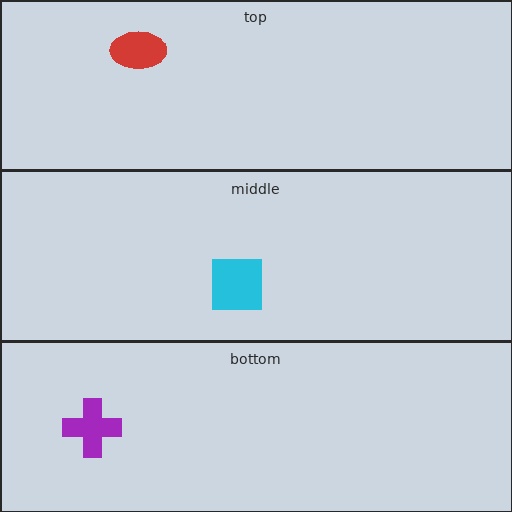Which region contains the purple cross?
The bottom region.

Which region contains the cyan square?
The middle region.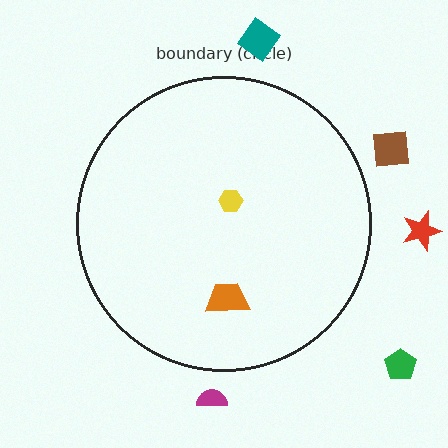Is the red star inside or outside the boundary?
Outside.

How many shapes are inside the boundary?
2 inside, 5 outside.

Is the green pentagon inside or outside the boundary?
Outside.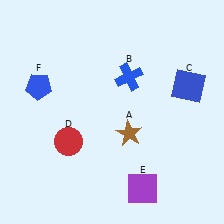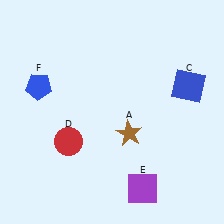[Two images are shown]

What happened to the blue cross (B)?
The blue cross (B) was removed in Image 2. It was in the top-right area of Image 1.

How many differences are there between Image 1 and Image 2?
There is 1 difference between the two images.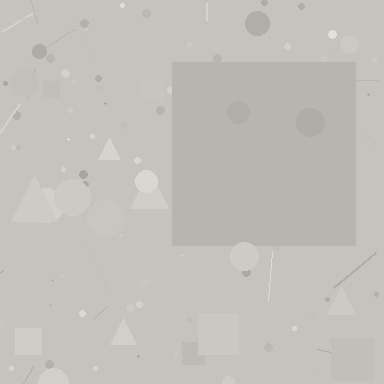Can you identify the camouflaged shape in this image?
The camouflaged shape is a square.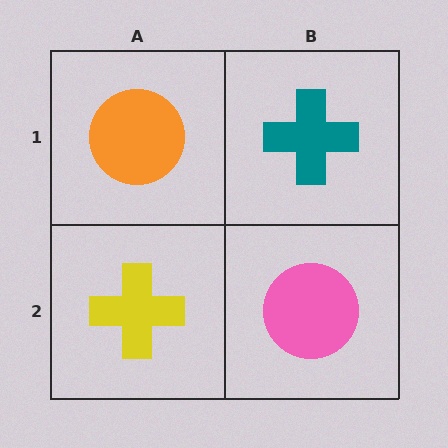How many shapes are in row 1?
2 shapes.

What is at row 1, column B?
A teal cross.